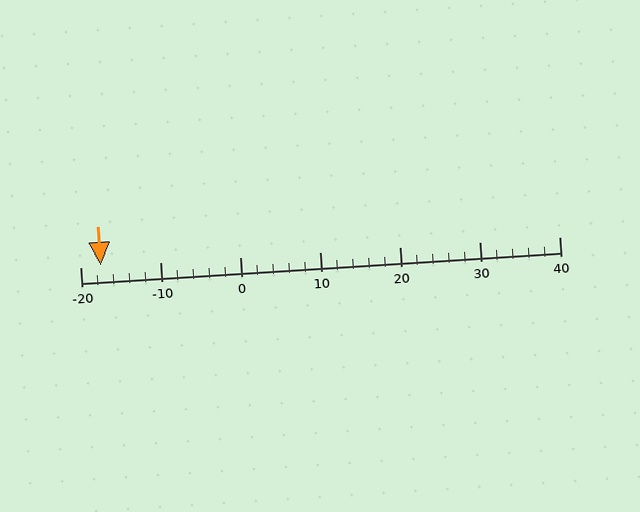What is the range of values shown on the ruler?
The ruler shows values from -20 to 40.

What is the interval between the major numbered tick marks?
The major tick marks are spaced 10 units apart.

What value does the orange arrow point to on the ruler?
The orange arrow points to approximately -17.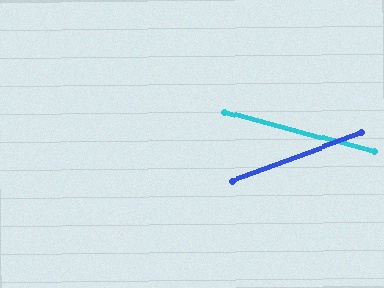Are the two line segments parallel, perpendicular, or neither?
Neither parallel nor perpendicular — they differ by about 36°.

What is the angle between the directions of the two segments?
Approximately 36 degrees.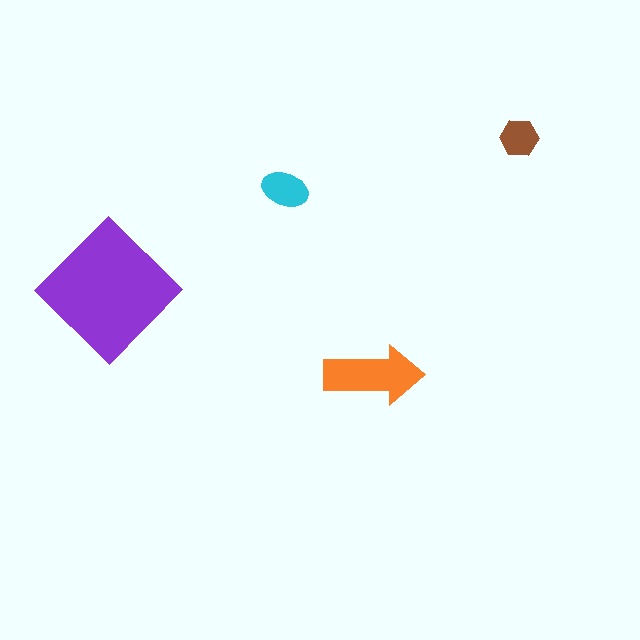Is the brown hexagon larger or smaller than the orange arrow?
Smaller.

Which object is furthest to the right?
The brown hexagon is rightmost.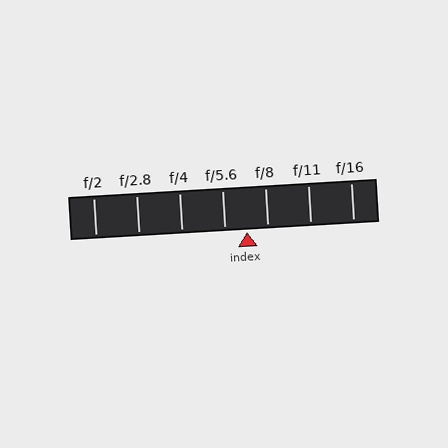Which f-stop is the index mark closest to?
The index mark is closest to f/8.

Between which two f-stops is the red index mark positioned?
The index mark is between f/5.6 and f/8.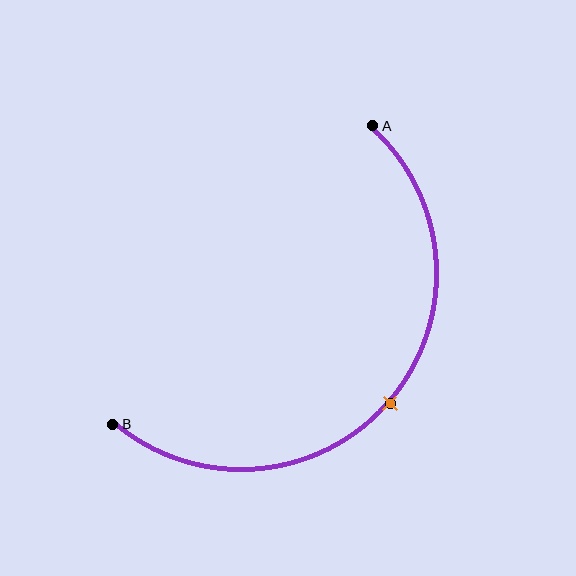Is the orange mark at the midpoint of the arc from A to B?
Yes. The orange mark lies on the arc at equal arc-length from both A and B — it is the arc midpoint.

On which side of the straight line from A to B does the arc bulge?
The arc bulges below and to the right of the straight line connecting A and B.